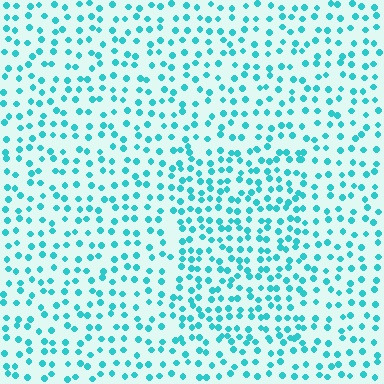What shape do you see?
I see a rectangle.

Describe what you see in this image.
The image contains small cyan elements arranged at two different densities. A rectangle-shaped region is visible where the elements are more densely packed than the surrounding area.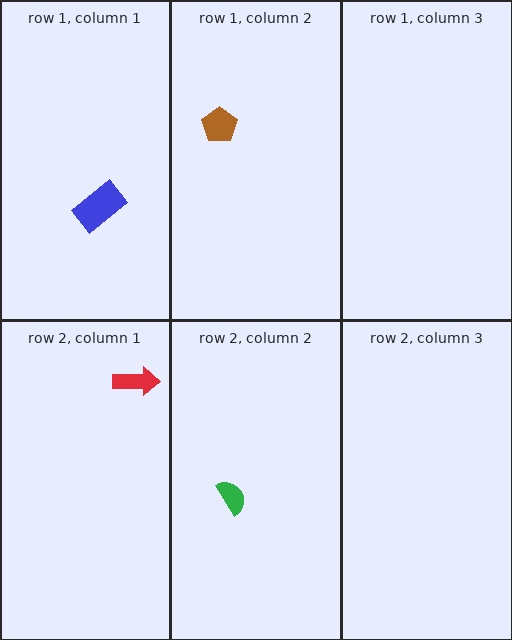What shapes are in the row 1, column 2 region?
The brown pentagon.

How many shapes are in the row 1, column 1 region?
1.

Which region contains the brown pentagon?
The row 1, column 2 region.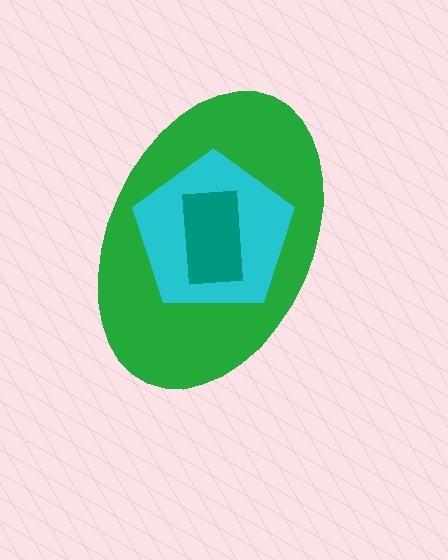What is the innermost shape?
The teal rectangle.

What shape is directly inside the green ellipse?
The cyan pentagon.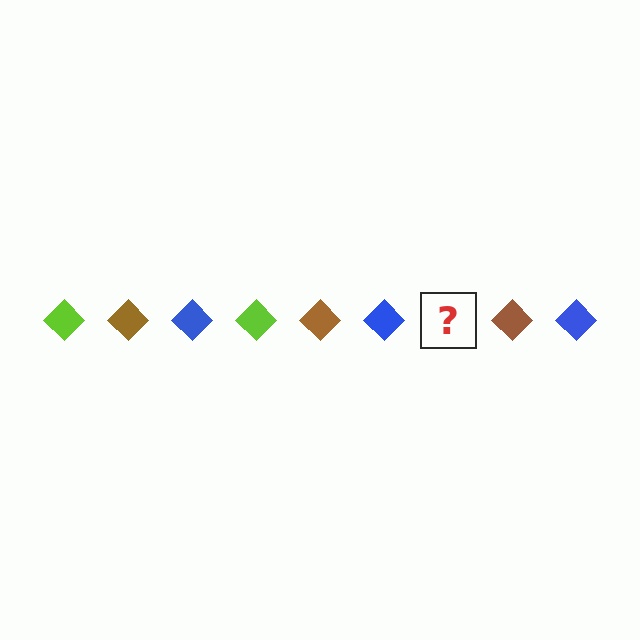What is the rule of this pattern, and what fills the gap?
The rule is that the pattern cycles through lime, brown, blue diamonds. The gap should be filled with a lime diamond.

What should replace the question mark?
The question mark should be replaced with a lime diamond.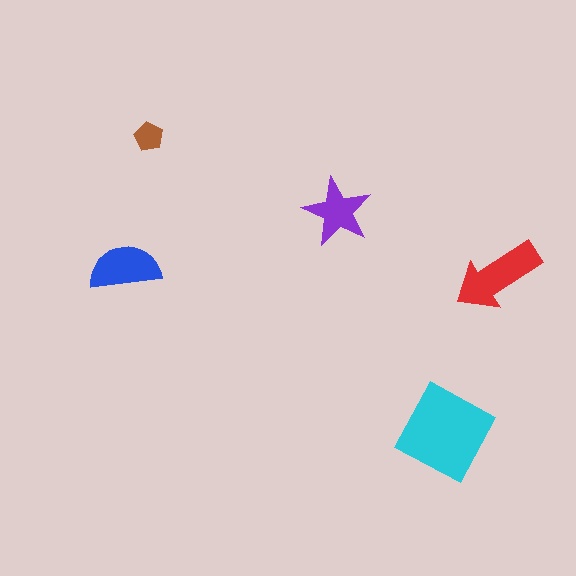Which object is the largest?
The cyan diamond.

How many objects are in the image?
There are 5 objects in the image.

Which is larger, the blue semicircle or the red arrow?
The red arrow.